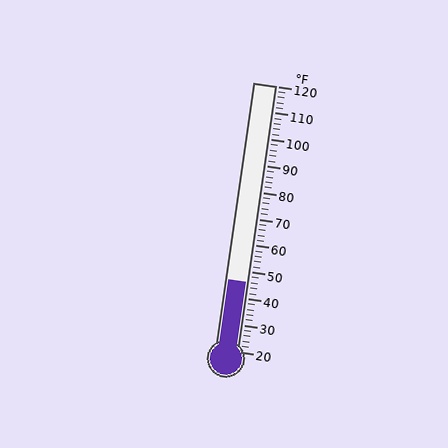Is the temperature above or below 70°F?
The temperature is below 70°F.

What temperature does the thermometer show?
The thermometer shows approximately 46°F.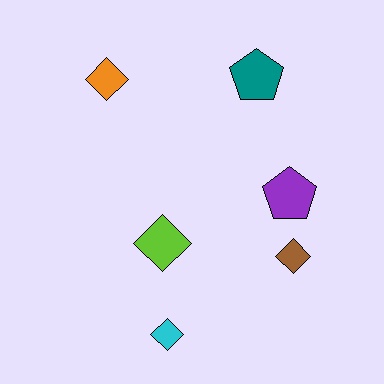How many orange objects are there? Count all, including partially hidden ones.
There is 1 orange object.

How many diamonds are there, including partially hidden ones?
There are 4 diamonds.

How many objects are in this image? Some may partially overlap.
There are 6 objects.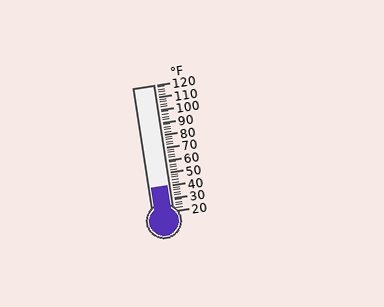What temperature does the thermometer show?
The thermometer shows approximately 40°F.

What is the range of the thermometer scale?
The thermometer scale ranges from 20°F to 120°F.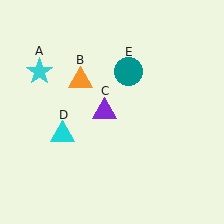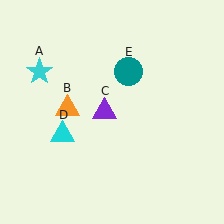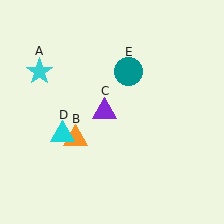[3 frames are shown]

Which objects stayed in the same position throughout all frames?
Cyan star (object A) and purple triangle (object C) and cyan triangle (object D) and teal circle (object E) remained stationary.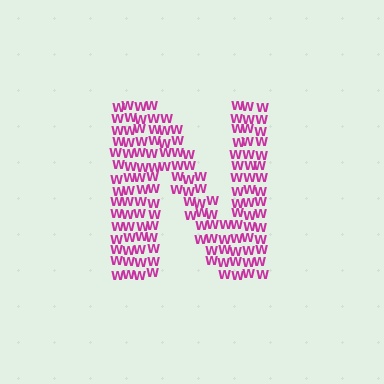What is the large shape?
The large shape is the letter N.